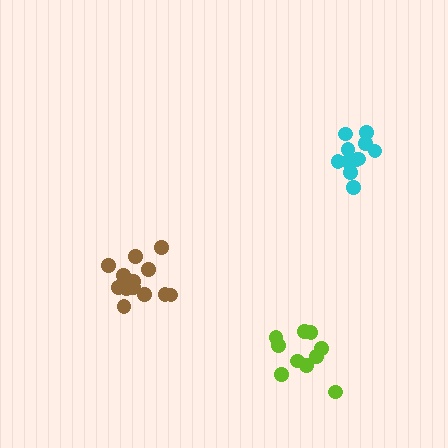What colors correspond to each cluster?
The clusters are colored: lime, brown, cyan.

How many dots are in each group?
Group 1: 10 dots, Group 2: 13 dots, Group 3: 11 dots (34 total).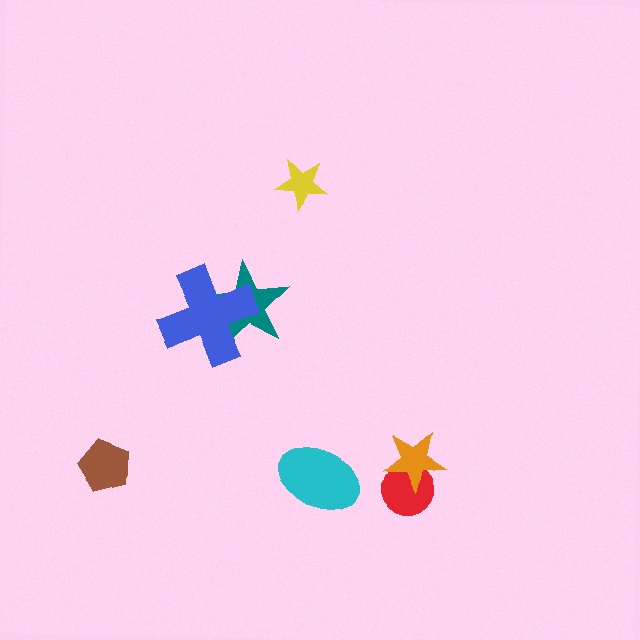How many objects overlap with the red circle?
1 object overlaps with the red circle.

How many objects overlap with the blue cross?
1 object overlaps with the blue cross.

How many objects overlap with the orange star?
1 object overlaps with the orange star.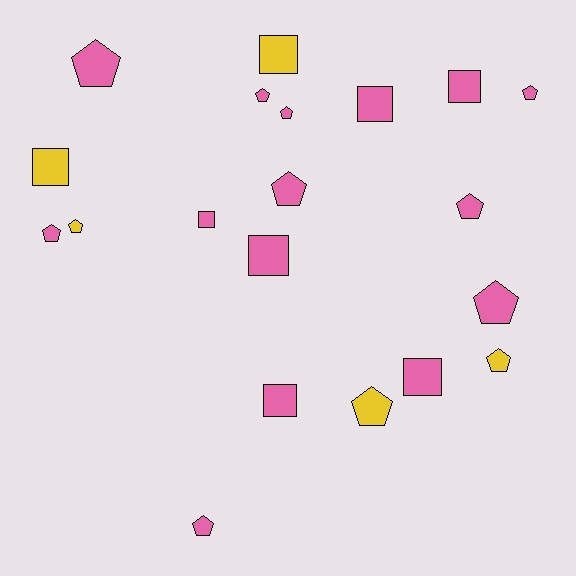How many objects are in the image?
There are 20 objects.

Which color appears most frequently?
Pink, with 15 objects.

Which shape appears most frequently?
Pentagon, with 12 objects.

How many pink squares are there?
There are 6 pink squares.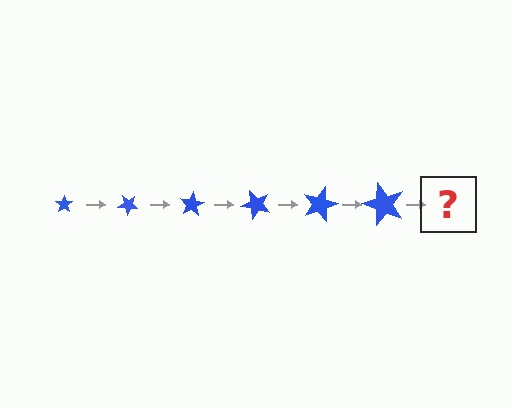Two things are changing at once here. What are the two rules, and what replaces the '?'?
The two rules are that the star grows larger each step and it rotates 40 degrees each step. The '?' should be a star, larger than the previous one and rotated 240 degrees from the start.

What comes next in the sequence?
The next element should be a star, larger than the previous one and rotated 240 degrees from the start.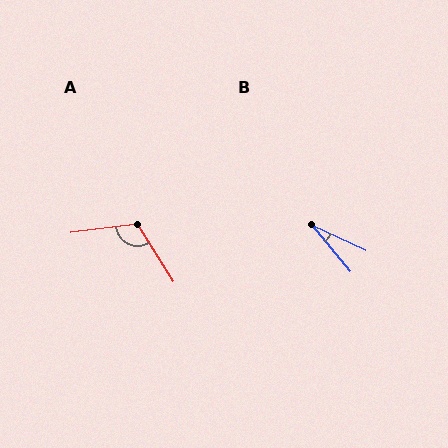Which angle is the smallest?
B, at approximately 25 degrees.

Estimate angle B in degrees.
Approximately 25 degrees.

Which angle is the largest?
A, at approximately 115 degrees.